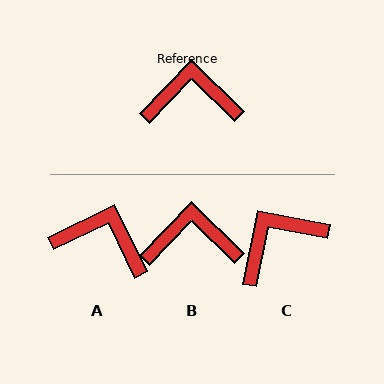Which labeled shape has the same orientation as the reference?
B.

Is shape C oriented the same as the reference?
No, it is off by about 33 degrees.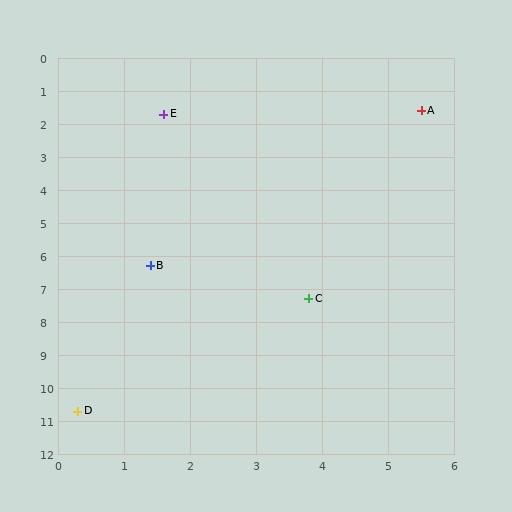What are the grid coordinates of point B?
Point B is at approximately (1.4, 6.3).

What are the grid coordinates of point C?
Point C is at approximately (3.8, 7.3).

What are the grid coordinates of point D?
Point D is at approximately (0.3, 10.7).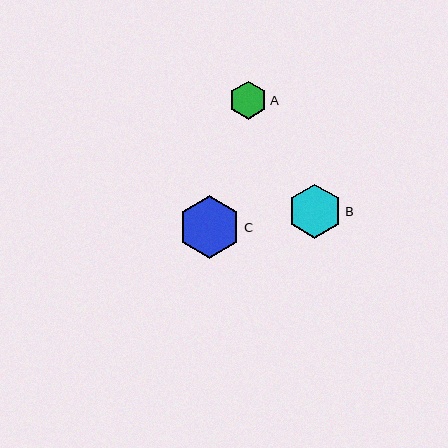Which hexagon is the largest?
Hexagon C is the largest with a size of approximately 63 pixels.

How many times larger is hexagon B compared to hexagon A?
Hexagon B is approximately 1.4 times the size of hexagon A.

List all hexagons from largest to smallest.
From largest to smallest: C, B, A.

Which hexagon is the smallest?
Hexagon A is the smallest with a size of approximately 38 pixels.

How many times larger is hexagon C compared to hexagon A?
Hexagon C is approximately 1.6 times the size of hexagon A.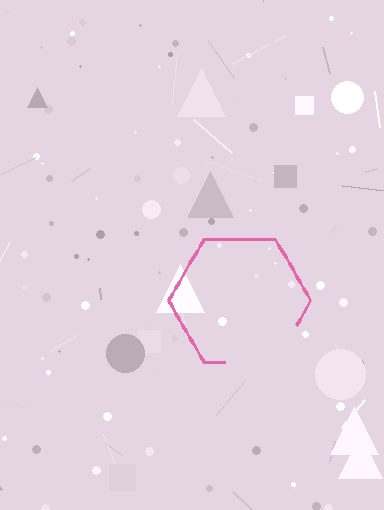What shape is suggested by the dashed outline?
The dashed outline suggests a hexagon.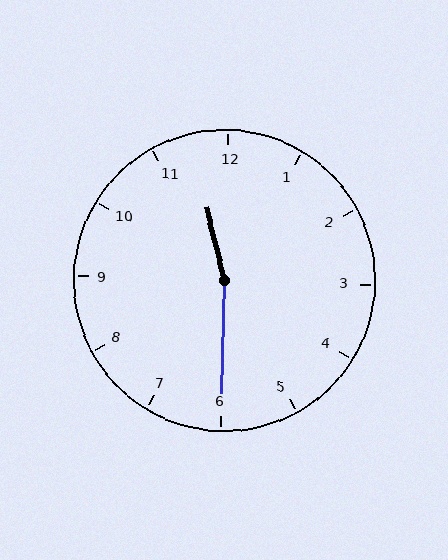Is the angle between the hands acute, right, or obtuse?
It is obtuse.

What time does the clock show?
11:30.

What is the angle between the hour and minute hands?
Approximately 165 degrees.